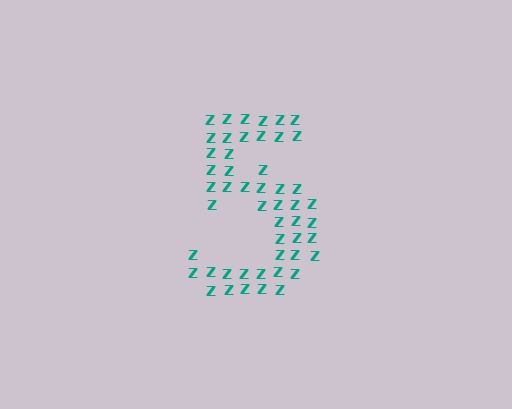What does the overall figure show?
The overall figure shows the digit 5.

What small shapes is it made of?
It is made of small letter Z's.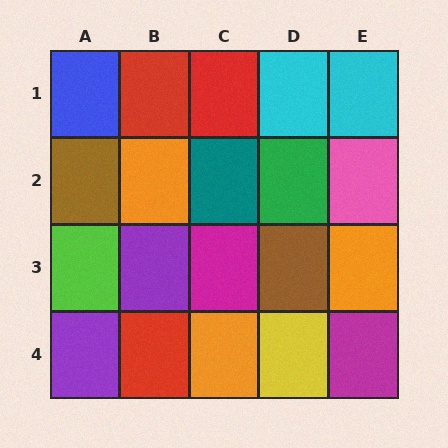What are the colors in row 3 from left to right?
Lime, purple, magenta, brown, orange.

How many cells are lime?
1 cell is lime.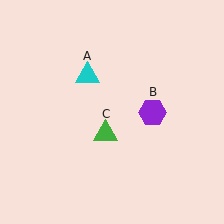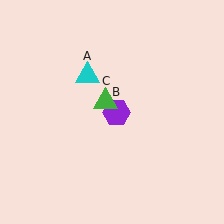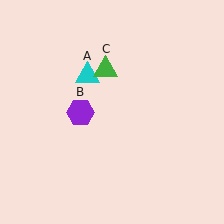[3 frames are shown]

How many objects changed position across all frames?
2 objects changed position: purple hexagon (object B), green triangle (object C).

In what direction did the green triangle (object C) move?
The green triangle (object C) moved up.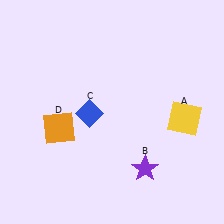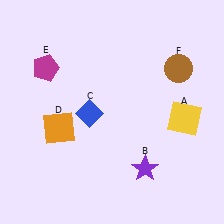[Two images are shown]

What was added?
A magenta pentagon (E), a brown circle (F) were added in Image 2.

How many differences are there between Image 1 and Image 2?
There are 2 differences between the two images.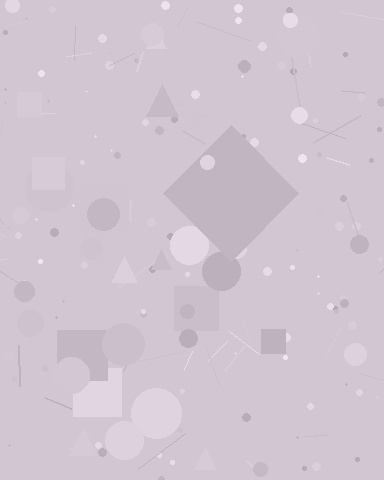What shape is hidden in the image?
A diamond is hidden in the image.